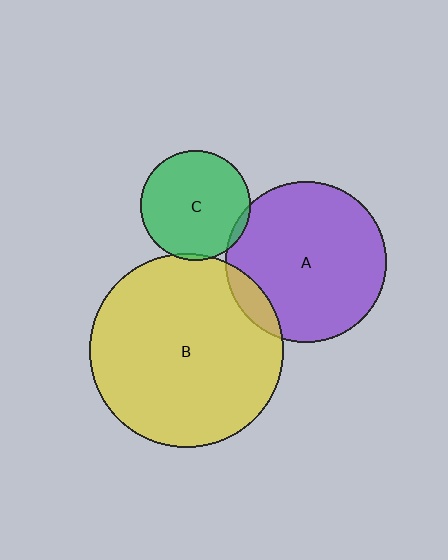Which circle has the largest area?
Circle B (yellow).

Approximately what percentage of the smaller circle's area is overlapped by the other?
Approximately 10%.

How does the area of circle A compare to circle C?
Approximately 2.1 times.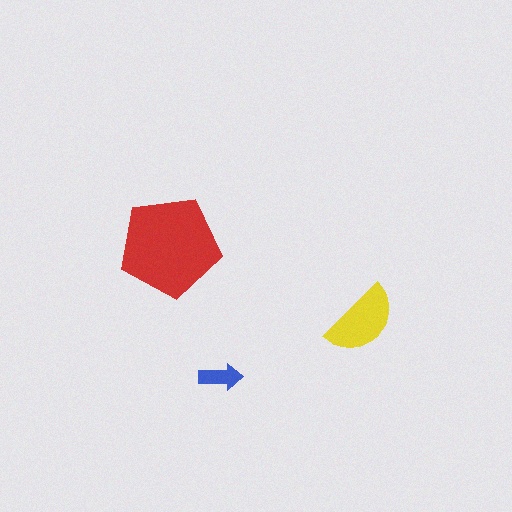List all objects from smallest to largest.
The blue arrow, the yellow semicircle, the red pentagon.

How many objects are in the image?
There are 3 objects in the image.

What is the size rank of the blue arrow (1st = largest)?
3rd.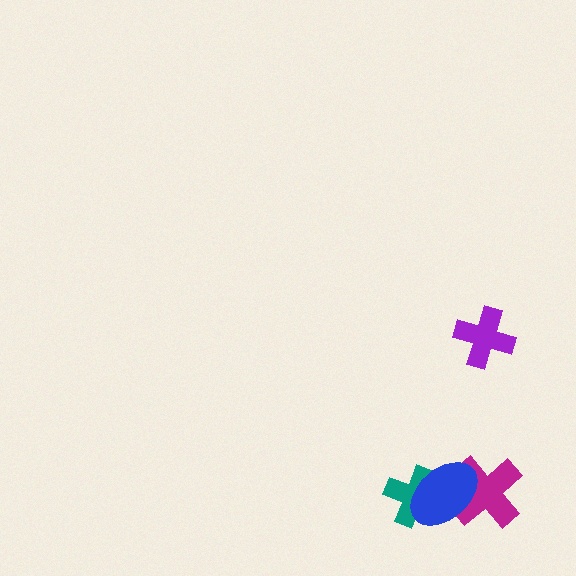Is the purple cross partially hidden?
No, no other shape covers it.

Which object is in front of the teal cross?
The blue ellipse is in front of the teal cross.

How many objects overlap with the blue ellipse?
2 objects overlap with the blue ellipse.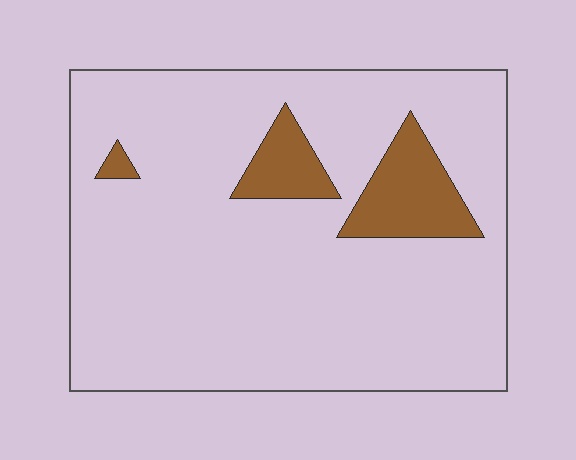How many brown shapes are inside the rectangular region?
3.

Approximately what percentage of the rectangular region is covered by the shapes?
Approximately 10%.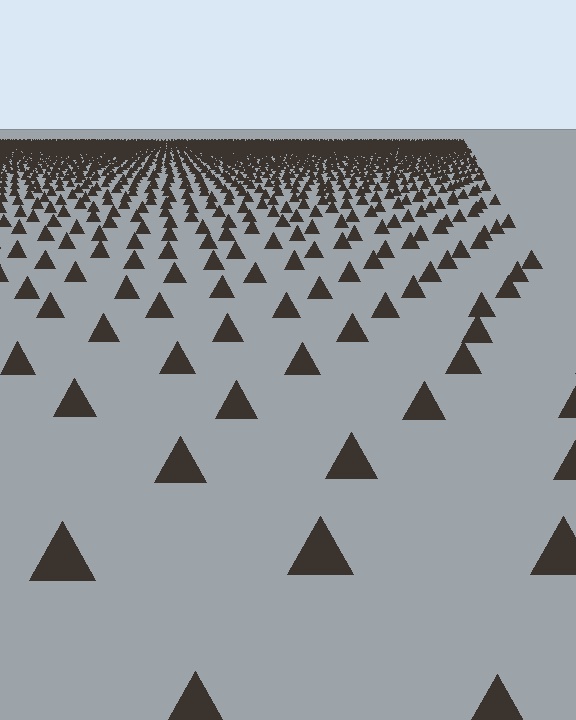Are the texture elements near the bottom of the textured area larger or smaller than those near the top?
Larger. Near the bottom, elements are closer to the viewer and appear at a bigger on-screen size.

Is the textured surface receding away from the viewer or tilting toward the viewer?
The surface is receding away from the viewer. Texture elements get smaller and denser toward the top.